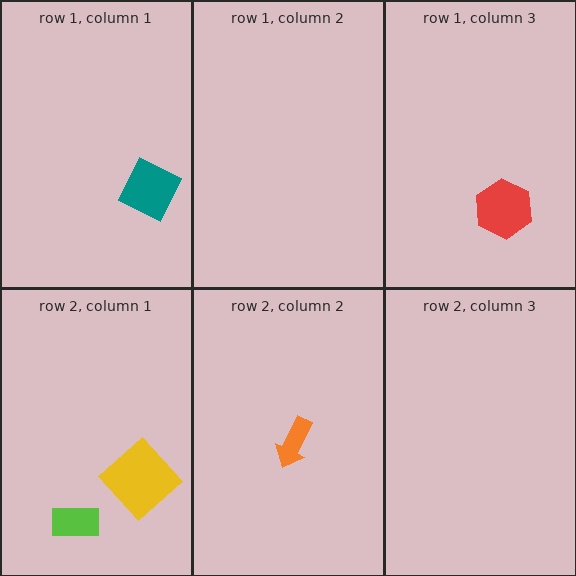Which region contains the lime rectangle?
The row 2, column 1 region.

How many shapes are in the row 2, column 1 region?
2.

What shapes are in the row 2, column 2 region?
The orange arrow.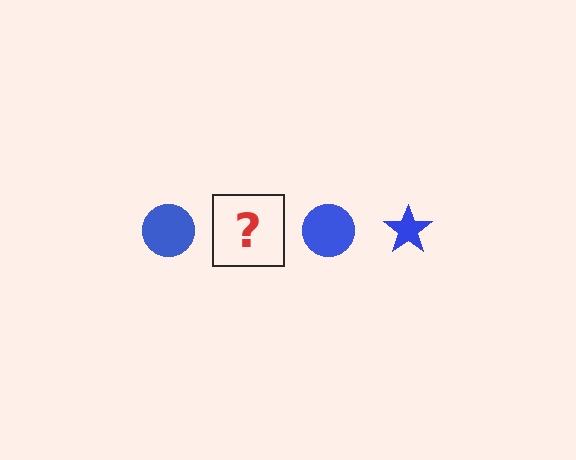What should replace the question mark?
The question mark should be replaced with a blue star.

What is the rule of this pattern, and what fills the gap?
The rule is that the pattern cycles through circle, star shapes in blue. The gap should be filled with a blue star.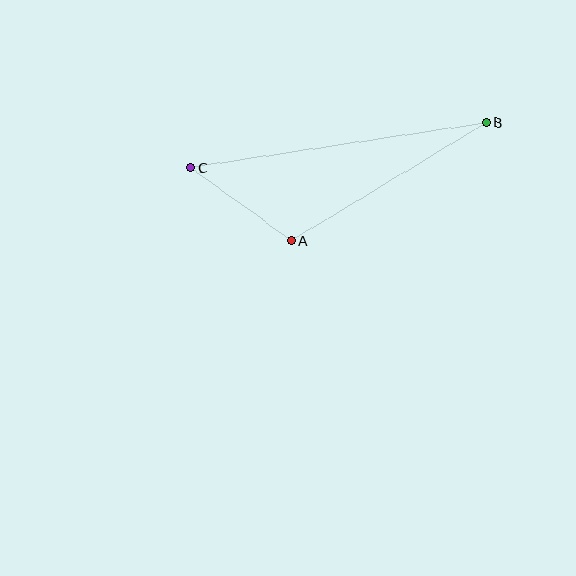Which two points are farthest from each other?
Points B and C are farthest from each other.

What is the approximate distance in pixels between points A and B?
The distance between A and B is approximately 228 pixels.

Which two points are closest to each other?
Points A and C are closest to each other.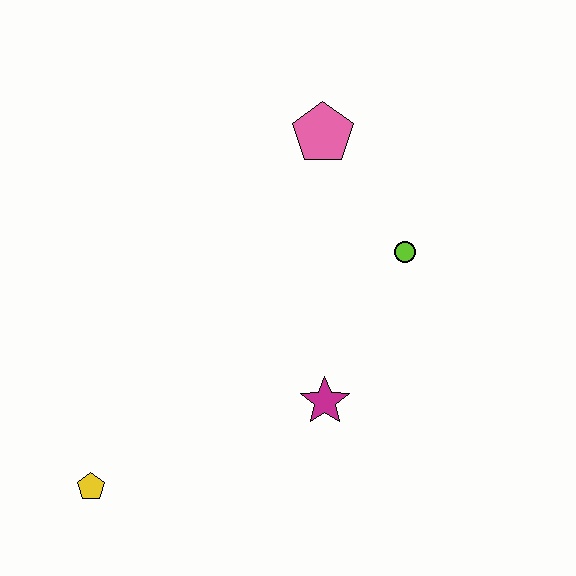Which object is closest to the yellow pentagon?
The magenta star is closest to the yellow pentagon.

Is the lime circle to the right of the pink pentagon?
Yes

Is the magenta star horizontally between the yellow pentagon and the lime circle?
Yes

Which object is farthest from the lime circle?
The yellow pentagon is farthest from the lime circle.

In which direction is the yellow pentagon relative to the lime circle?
The yellow pentagon is to the left of the lime circle.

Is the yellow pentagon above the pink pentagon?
No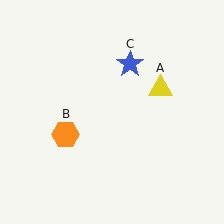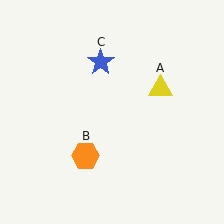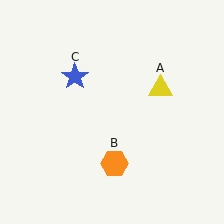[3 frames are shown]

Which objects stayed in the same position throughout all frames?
Yellow triangle (object A) remained stationary.